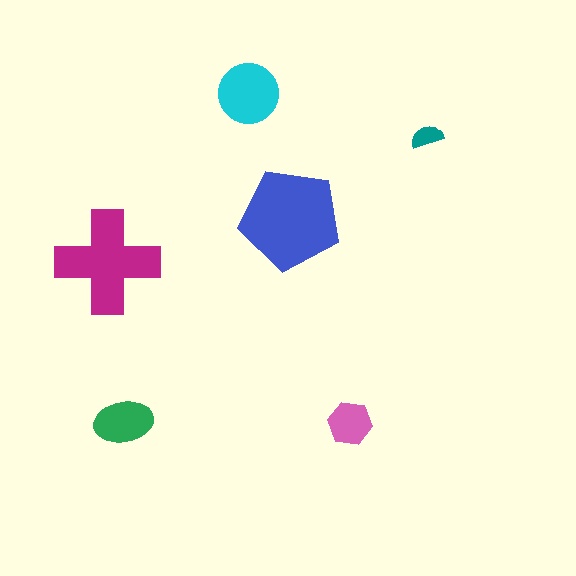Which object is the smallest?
The teal semicircle.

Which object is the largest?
The blue pentagon.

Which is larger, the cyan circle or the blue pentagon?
The blue pentagon.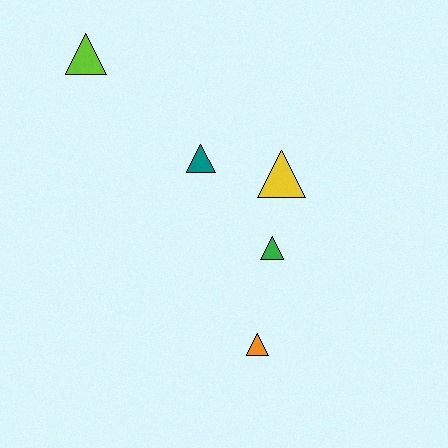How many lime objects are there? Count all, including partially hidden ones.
There is 1 lime object.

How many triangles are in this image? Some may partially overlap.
There are 5 triangles.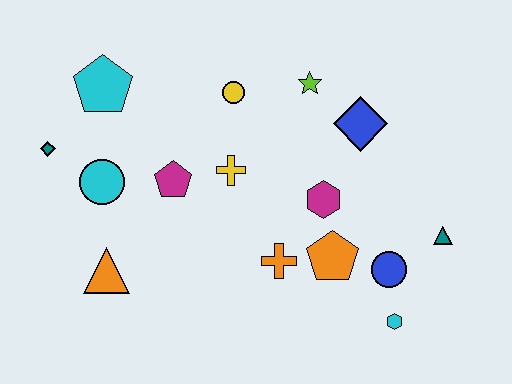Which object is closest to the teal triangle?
The blue circle is closest to the teal triangle.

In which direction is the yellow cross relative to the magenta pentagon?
The yellow cross is to the right of the magenta pentagon.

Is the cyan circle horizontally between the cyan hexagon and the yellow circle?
No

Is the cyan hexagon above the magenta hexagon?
No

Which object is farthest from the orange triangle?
The teal triangle is farthest from the orange triangle.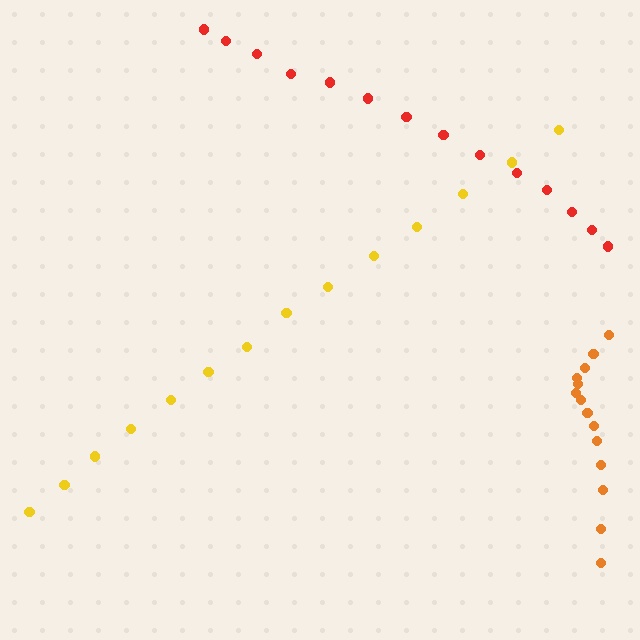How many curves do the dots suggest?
There are 3 distinct paths.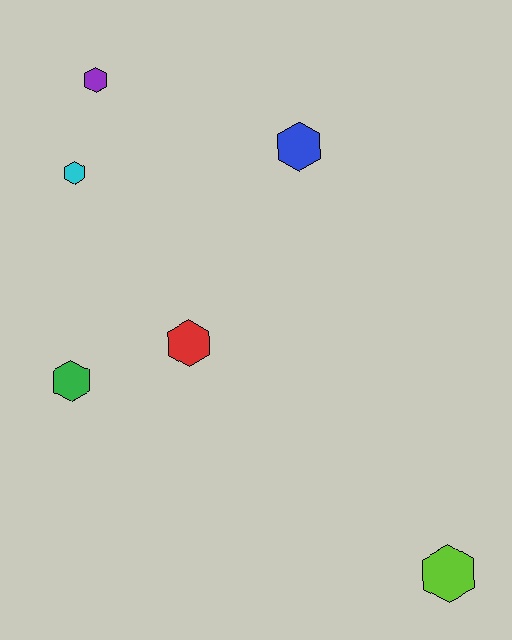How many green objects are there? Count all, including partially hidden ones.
There is 1 green object.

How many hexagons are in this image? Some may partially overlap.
There are 6 hexagons.